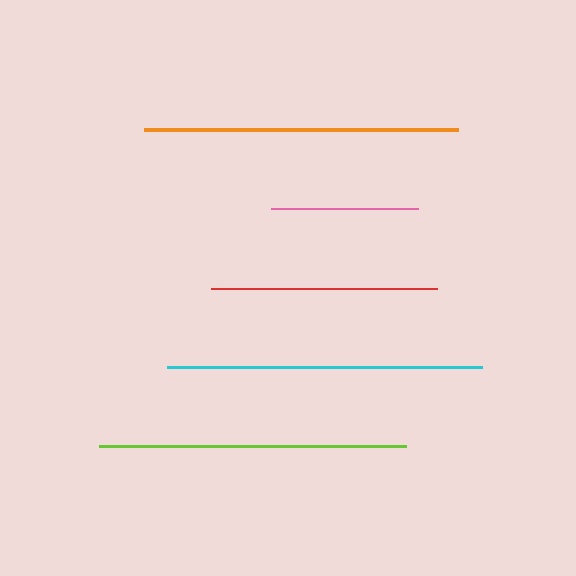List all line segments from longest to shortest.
From longest to shortest: cyan, orange, lime, red, pink.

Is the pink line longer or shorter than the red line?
The red line is longer than the pink line.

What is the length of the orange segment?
The orange segment is approximately 314 pixels long.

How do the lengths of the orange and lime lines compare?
The orange and lime lines are approximately the same length.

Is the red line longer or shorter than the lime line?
The lime line is longer than the red line.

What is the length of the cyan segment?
The cyan segment is approximately 315 pixels long.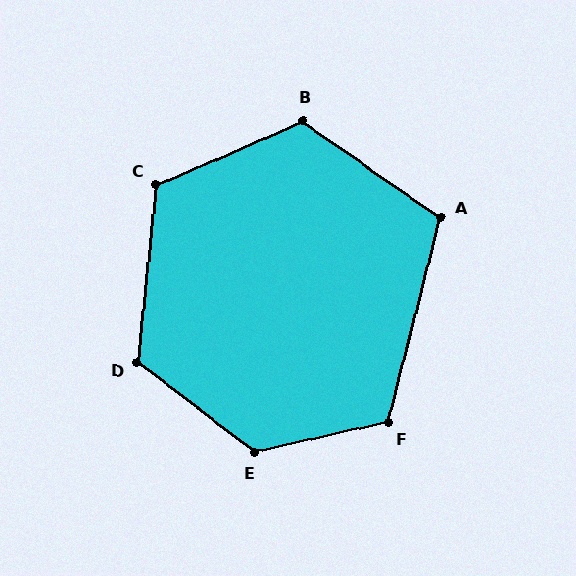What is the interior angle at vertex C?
Approximately 119 degrees (obtuse).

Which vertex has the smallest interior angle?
A, at approximately 111 degrees.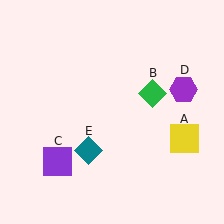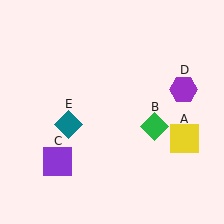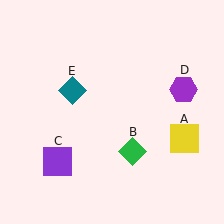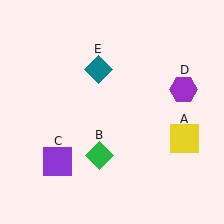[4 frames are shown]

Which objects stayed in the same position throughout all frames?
Yellow square (object A) and purple square (object C) and purple hexagon (object D) remained stationary.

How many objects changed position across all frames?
2 objects changed position: green diamond (object B), teal diamond (object E).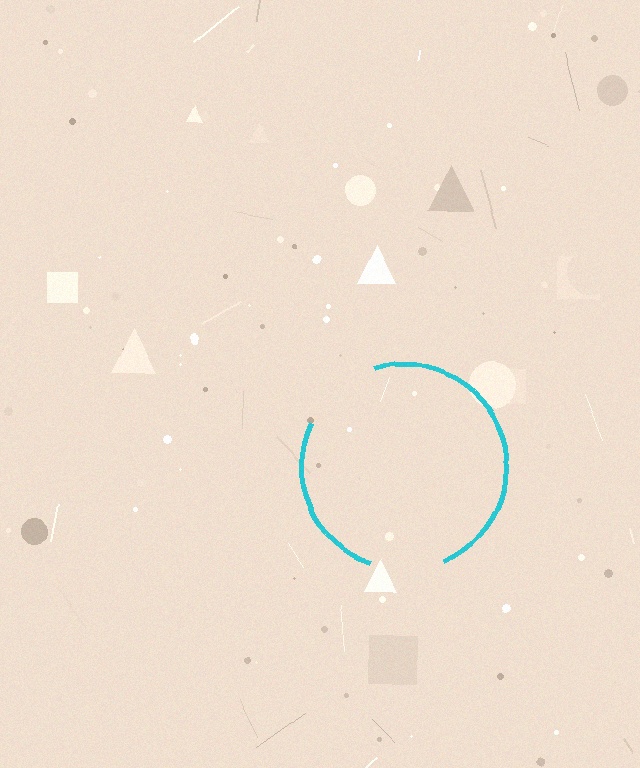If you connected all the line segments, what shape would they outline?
They would outline a circle.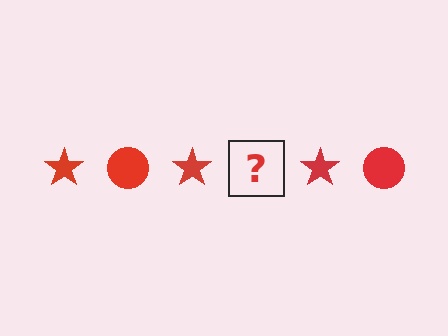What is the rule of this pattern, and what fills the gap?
The rule is that the pattern cycles through star, circle shapes in red. The gap should be filled with a red circle.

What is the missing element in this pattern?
The missing element is a red circle.